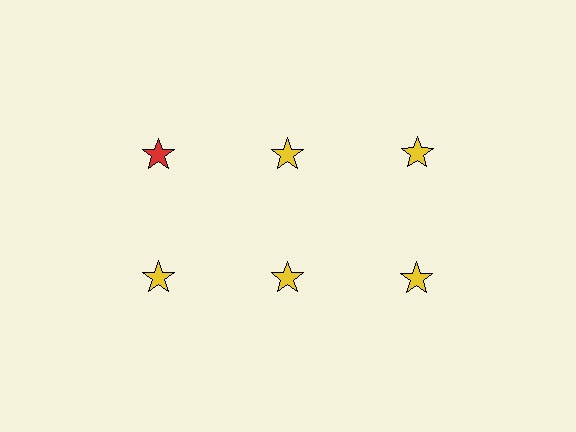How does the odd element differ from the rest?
It has a different color: red instead of yellow.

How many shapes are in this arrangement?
There are 6 shapes arranged in a grid pattern.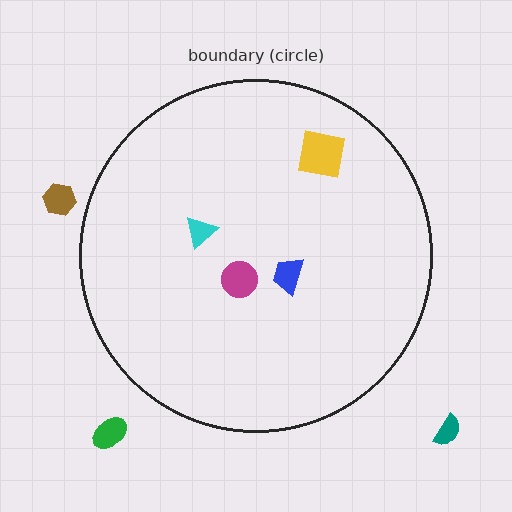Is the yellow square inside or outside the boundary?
Inside.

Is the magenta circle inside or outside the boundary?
Inside.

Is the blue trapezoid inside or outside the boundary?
Inside.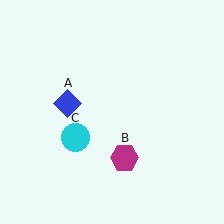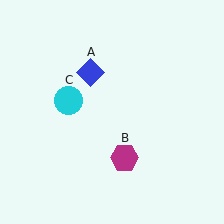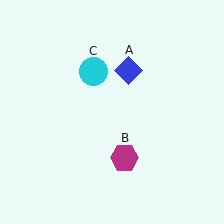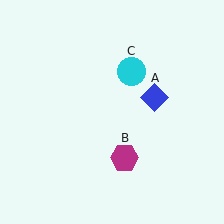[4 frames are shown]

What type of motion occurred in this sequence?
The blue diamond (object A), cyan circle (object C) rotated clockwise around the center of the scene.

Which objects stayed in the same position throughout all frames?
Magenta hexagon (object B) remained stationary.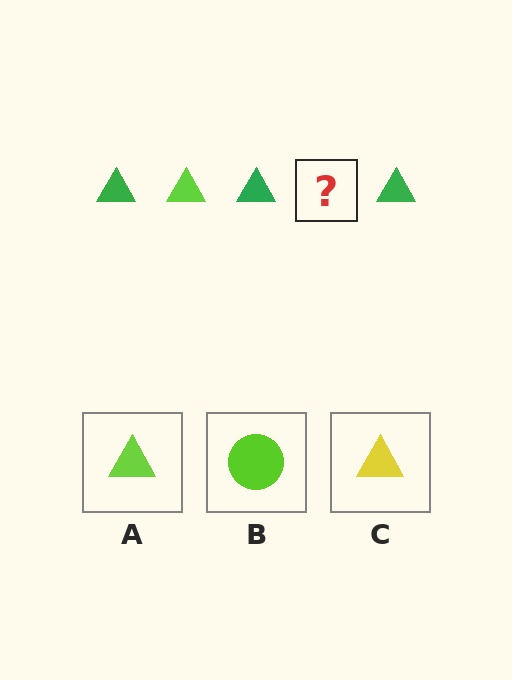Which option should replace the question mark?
Option A.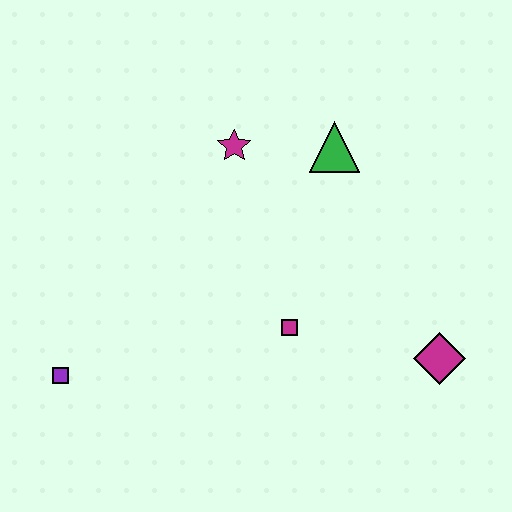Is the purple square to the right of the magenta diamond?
No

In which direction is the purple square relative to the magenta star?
The purple square is below the magenta star.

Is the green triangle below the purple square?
No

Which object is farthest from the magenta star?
The magenta diamond is farthest from the magenta star.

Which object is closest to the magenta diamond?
The magenta square is closest to the magenta diamond.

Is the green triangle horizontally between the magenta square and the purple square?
No